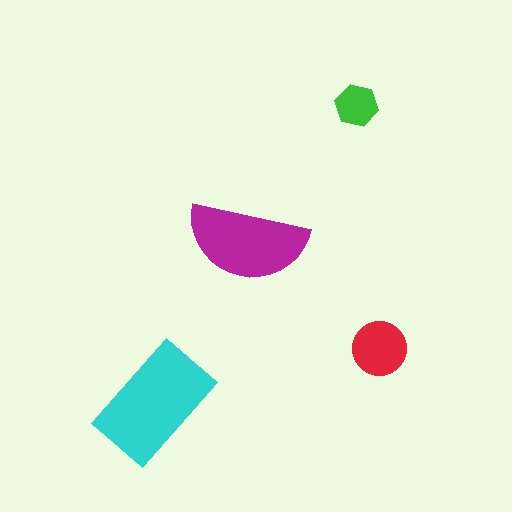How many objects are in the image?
There are 4 objects in the image.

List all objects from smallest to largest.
The green hexagon, the red circle, the magenta semicircle, the cyan rectangle.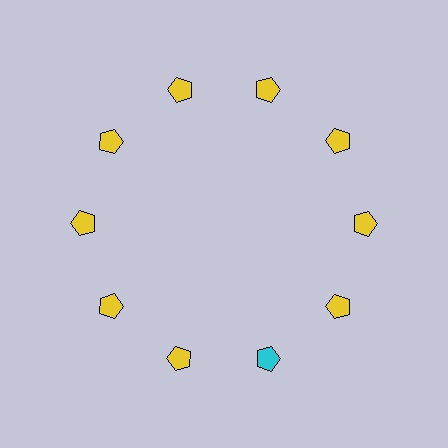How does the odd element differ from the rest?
It has a different color: cyan instead of yellow.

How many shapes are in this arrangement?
There are 10 shapes arranged in a ring pattern.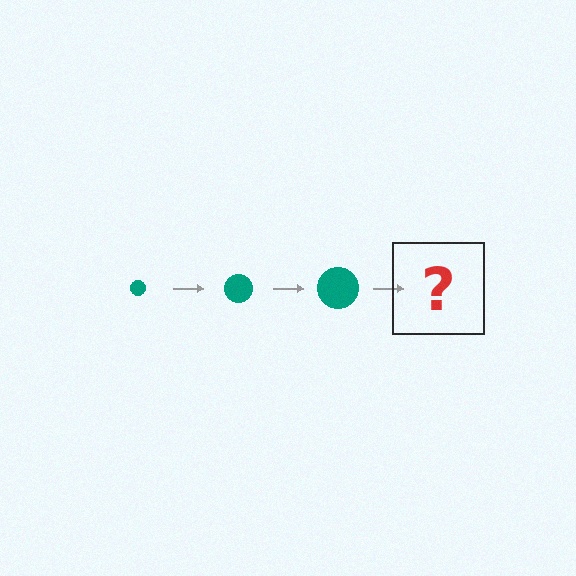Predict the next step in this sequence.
The next step is a teal circle, larger than the previous one.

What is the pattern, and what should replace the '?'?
The pattern is that the circle gets progressively larger each step. The '?' should be a teal circle, larger than the previous one.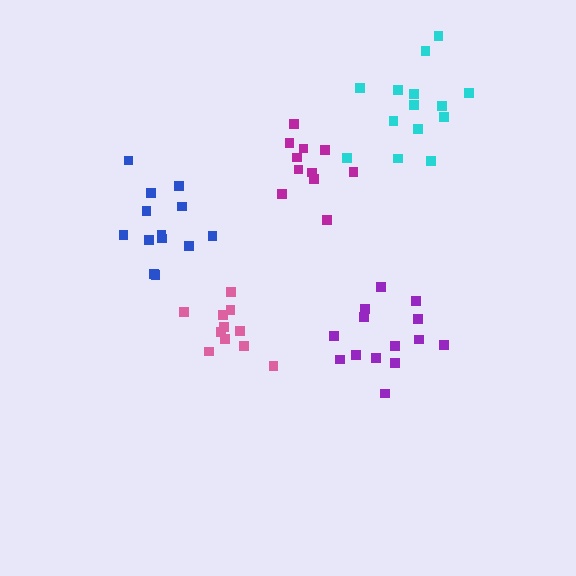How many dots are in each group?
Group 1: 11 dots, Group 2: 14 dots, Group 3: 11 dots, Group 4: 14 dots, Group 5: 14 dots (64 total).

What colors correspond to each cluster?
The clusters are colored: magenta, purple, pink, cyan, blue.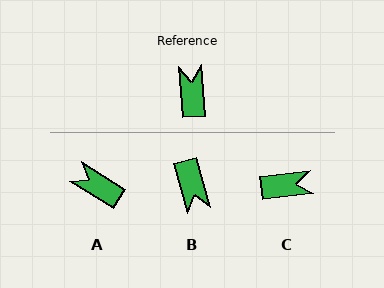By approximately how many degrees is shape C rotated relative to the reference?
Approximately 88 degrees clockwise.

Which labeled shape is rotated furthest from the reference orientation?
B, about 168 degrees away.